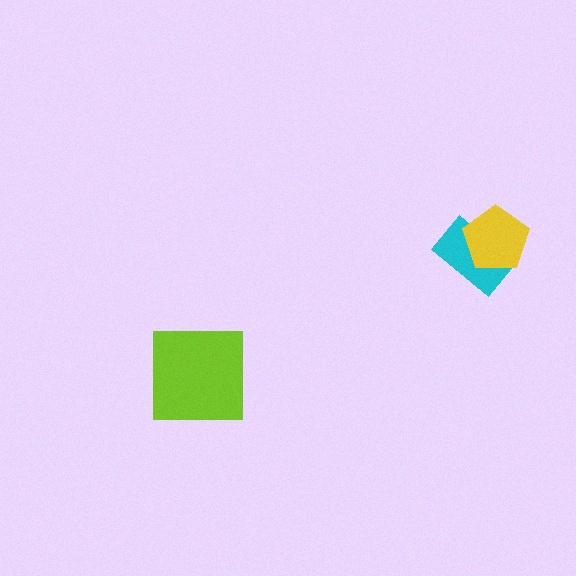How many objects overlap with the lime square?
0 objects overlap with the lime square.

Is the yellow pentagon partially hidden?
No, no other shape covers it.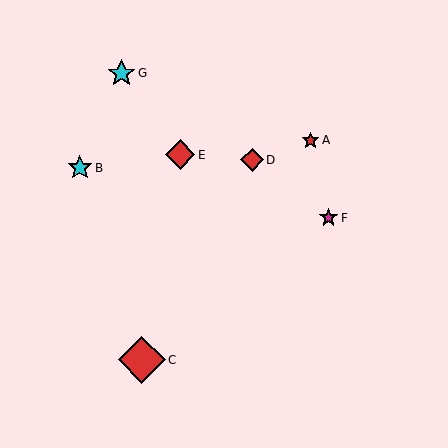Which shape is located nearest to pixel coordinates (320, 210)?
The magenta star (labeled F) at (328, 218) is nearest to that location.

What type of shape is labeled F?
Shape F is a magenta star.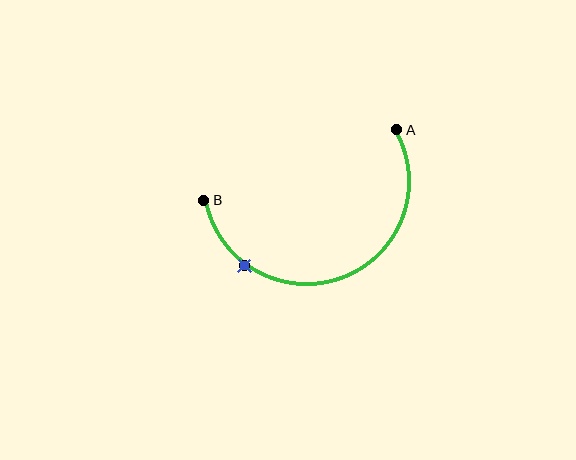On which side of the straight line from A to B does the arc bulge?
The arc bulges below the straight line connecting A and B.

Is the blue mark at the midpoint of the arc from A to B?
No. The blue mark lies on the arc but is closer to endpoint B. The arc midpoint would be at the point on the curve equidistant along the arc from both A and B.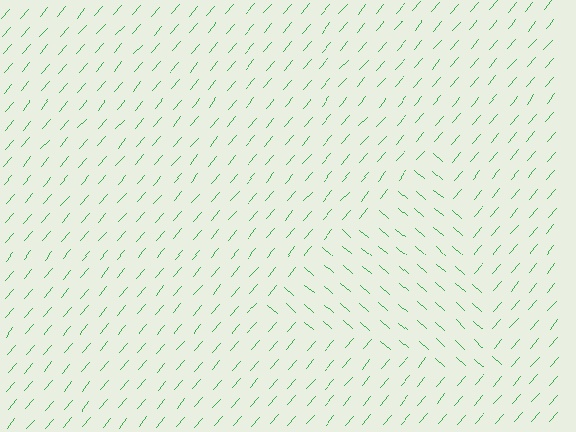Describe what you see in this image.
The image is filled with small green line segments. A triangle region in the image has lines oriented differently from the surrounding lines, creating a visible texture boundary.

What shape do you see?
I see a triangle.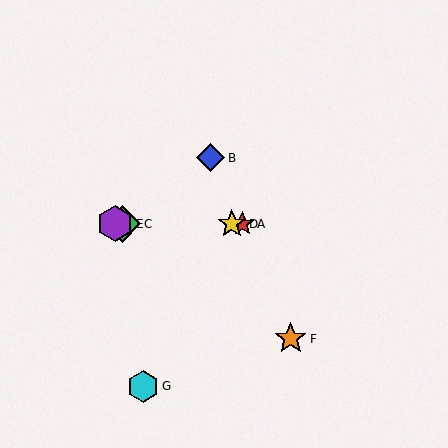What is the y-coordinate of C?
Object C is at y≈224.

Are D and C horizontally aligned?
Yes, both are at y≈224.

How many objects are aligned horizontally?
4 objects (A, C, D, E) are aligned horizontally.